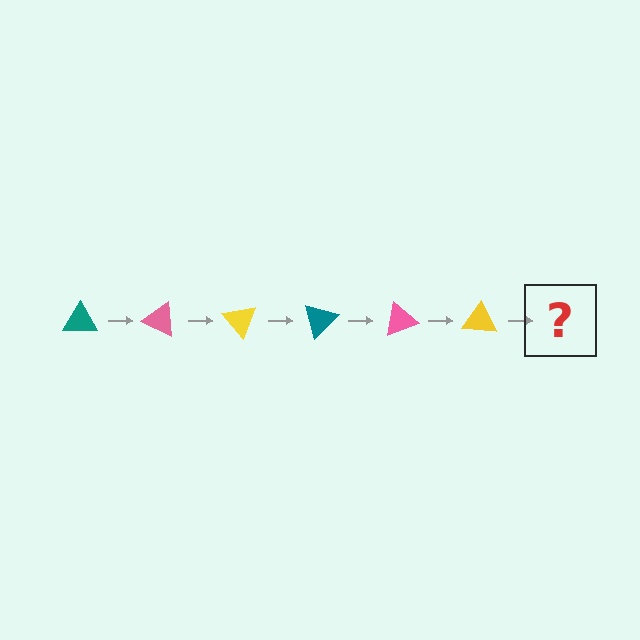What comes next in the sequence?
The next element should be a teal triangle, rotated 150 degrees from the start.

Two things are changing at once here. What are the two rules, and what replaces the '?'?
The two rules are that it rotates 25 degrees each step and the color cycles through teal, pink, and yellow. The '?' should be a teal triangle, rotated 150 degrees from the start.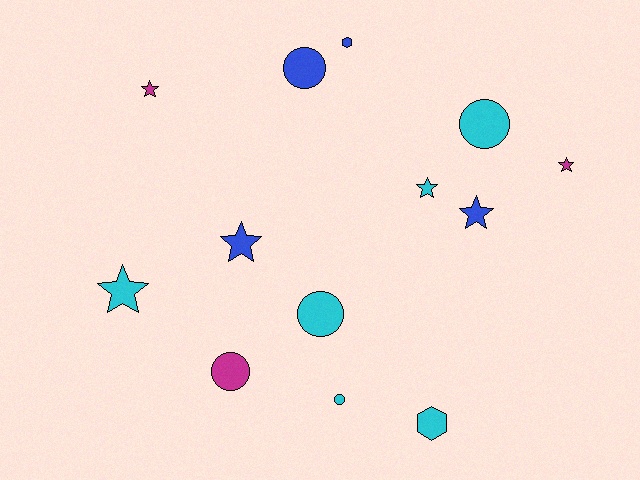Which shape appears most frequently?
Star, with 6 objects.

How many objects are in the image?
There are 13 objects.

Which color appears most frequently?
Cyan, with 6 objects.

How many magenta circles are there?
There is 1 magenta circle.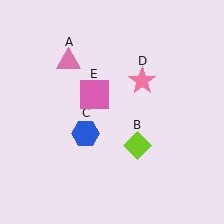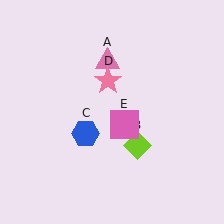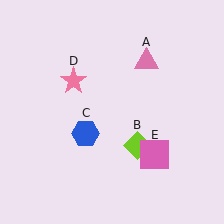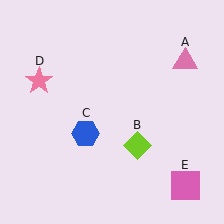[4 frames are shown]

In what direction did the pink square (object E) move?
The pink square (object E) moved down and to the right.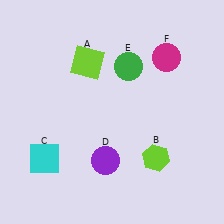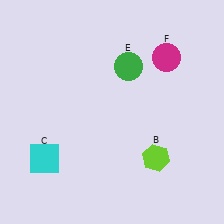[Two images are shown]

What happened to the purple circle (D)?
The purple circle (D) was removed in Image 2. It was in the bottom-left area of Image 1.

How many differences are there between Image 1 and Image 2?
There are 2 differences between the two images.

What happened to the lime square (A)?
The lime square (A) was removed in Image 2. It was in the top-left area of Image 1.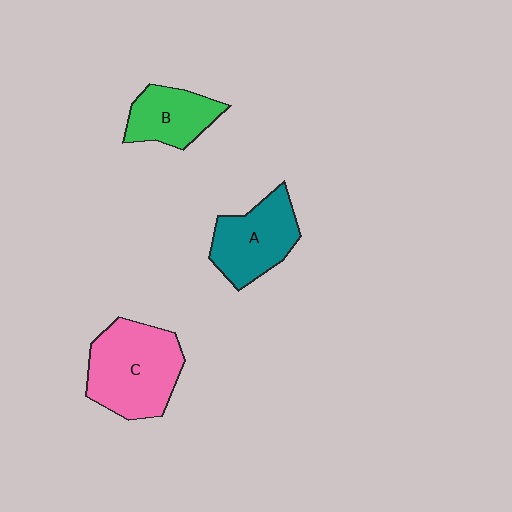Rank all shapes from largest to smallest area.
From largest to smallest: C (pink), A (teal), B (green).